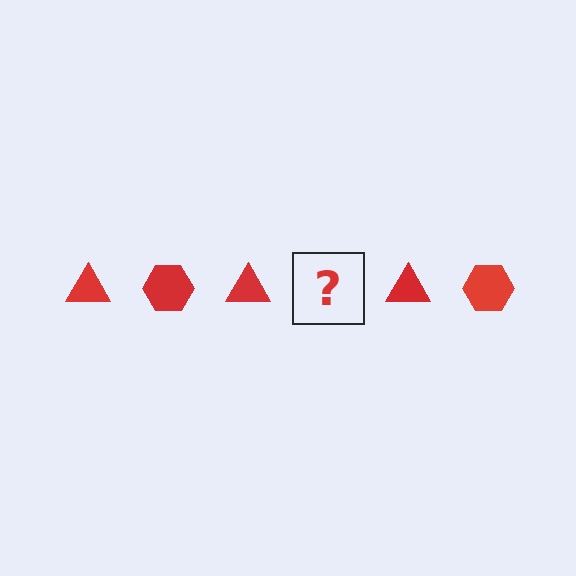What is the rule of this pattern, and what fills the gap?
The rule is that the pattern cycles through triangle, hexagon shapes in red. The gap should be filled with a red hexagon.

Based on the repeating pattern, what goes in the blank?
The blank should be a red hexagon.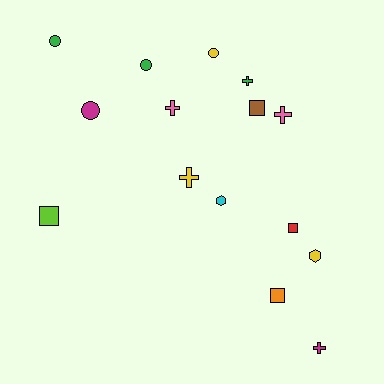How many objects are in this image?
There are 15 objects.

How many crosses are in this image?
There are 5 crosses.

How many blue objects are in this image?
There are no blue objects.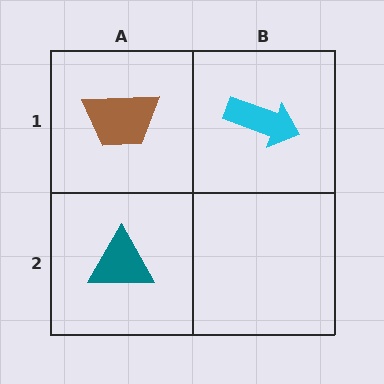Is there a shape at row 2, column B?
No, that cell is empty.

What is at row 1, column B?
A cyan arrow.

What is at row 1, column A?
A brown trapezoid.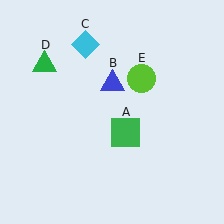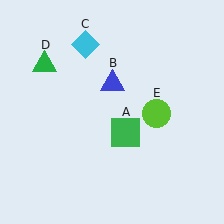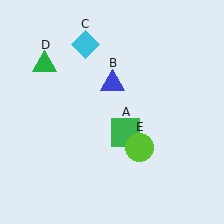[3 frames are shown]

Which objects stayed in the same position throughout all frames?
Green square (object A) and blue triangle (object B) and cyan diamond (object C) and green triangle (object D) remained stationary.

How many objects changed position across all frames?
1 object changed position: lime circle (object E).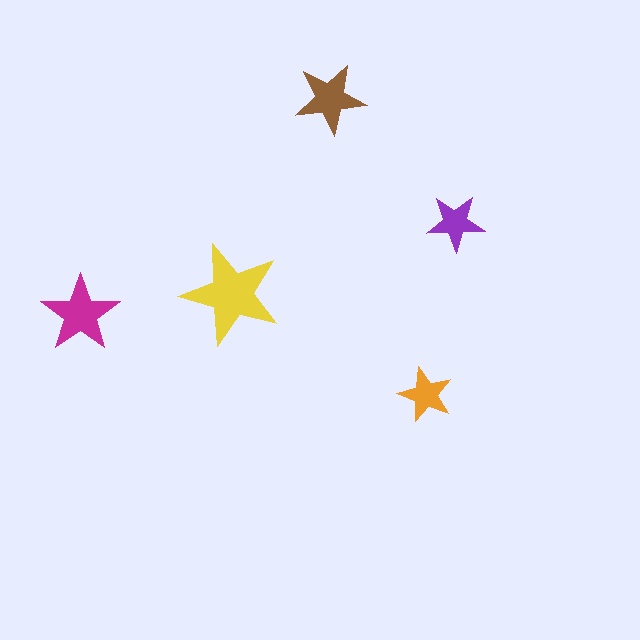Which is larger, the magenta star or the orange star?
The magenta one.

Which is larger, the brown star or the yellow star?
The yellow one.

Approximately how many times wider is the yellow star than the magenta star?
About 1.5 times wider.